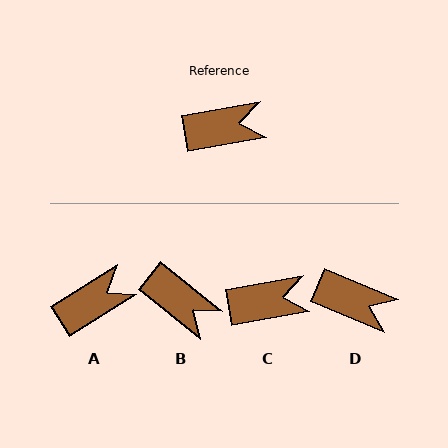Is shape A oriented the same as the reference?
No, it is off by about 22 degrees.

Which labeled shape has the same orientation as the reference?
C.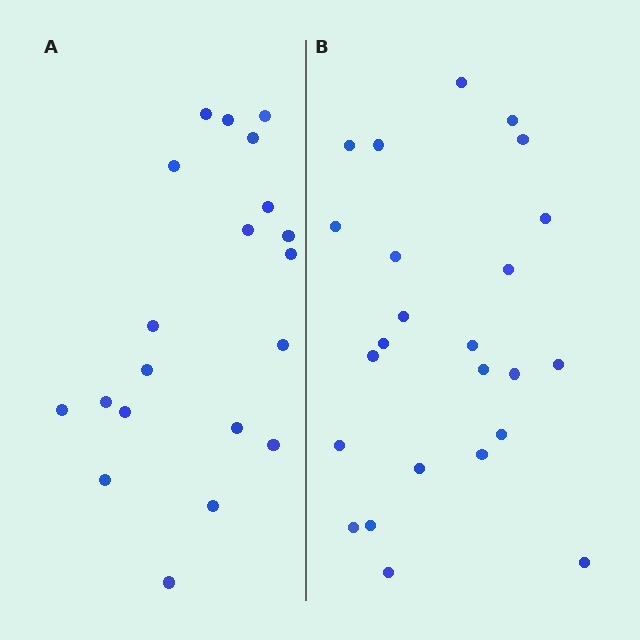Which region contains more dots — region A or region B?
Region B (the right region) has more dots.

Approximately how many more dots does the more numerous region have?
Region B has about 4 more dots than region A.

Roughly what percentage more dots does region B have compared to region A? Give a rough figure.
About 20% more.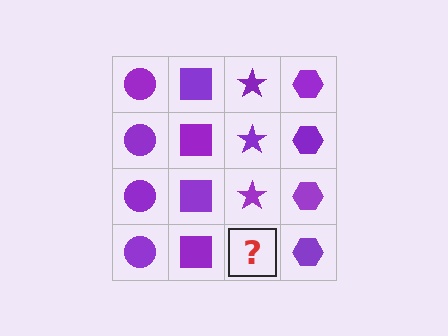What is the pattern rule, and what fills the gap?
The rule is that each column has a consistent shape. The gap should be filled with a purple star.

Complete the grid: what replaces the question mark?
The question mark should be replaced with a purple star.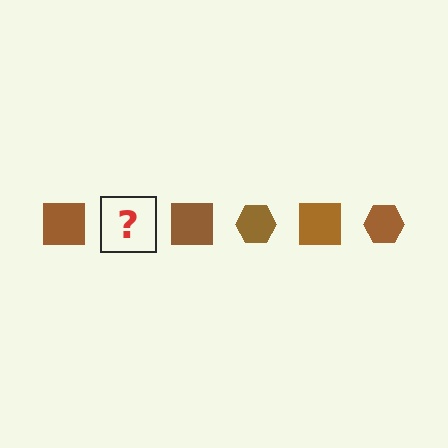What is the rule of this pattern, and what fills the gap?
The rule is that the pattern cycles through square, hexagon shapes in brown. The gap should be filled with a brown hexagon.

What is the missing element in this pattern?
The missing element is a brown hexagon.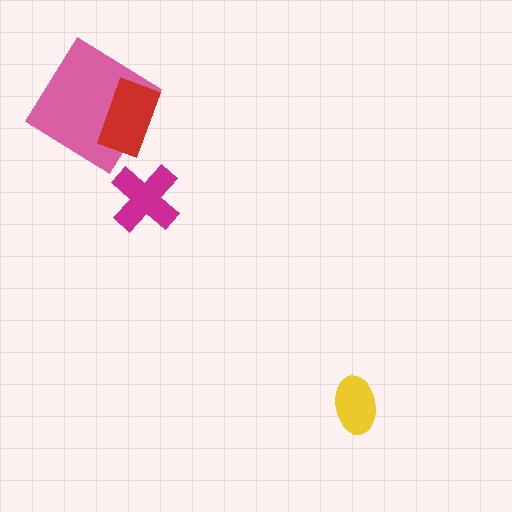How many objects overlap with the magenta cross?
0 objects overlap with the magenta cross.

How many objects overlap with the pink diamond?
1 object overlaps with the pink diamond.